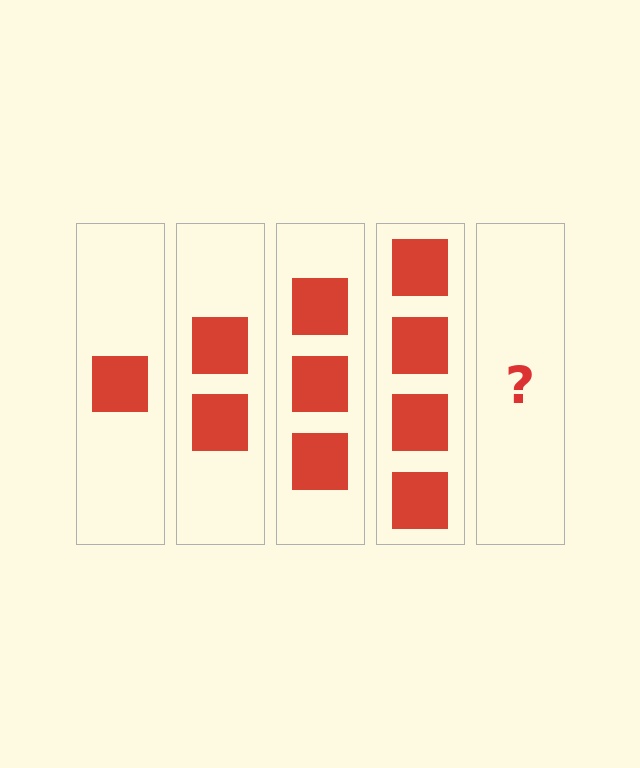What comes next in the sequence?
The next element should be 5 squares.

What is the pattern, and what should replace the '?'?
The pattern is that each step adds one more square. The '?' should be 5 squares.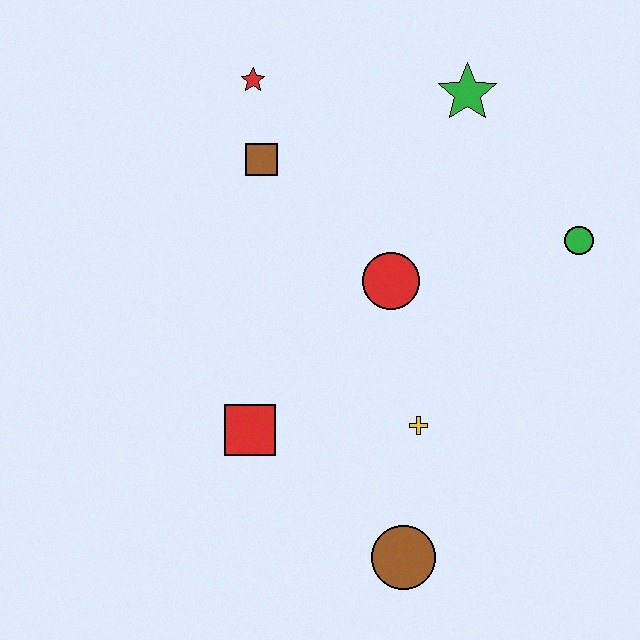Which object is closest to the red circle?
The yellow cross is closest to the red circle.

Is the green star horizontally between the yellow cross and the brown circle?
No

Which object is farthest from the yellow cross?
The red star is farthest from the yellow cross.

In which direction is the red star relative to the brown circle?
The red star is above the brown circle.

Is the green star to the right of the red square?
Yes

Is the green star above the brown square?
Yes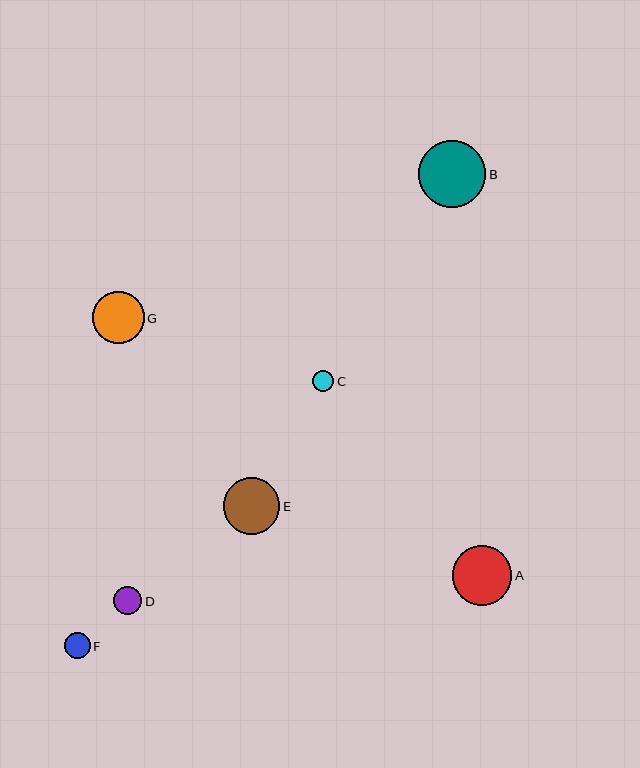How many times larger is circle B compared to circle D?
Circle B is approximately 2.4 times the size of circle D.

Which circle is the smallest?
Circle C is the smallest with a size of approximately 22 pixels.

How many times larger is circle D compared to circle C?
Circle D is approximately 1.3 times the size of circle C.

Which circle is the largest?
Circle B is the largest with a size of approximately 67 pixels.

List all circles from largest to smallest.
From largest to smallest: B, A, E, G, D, F, C.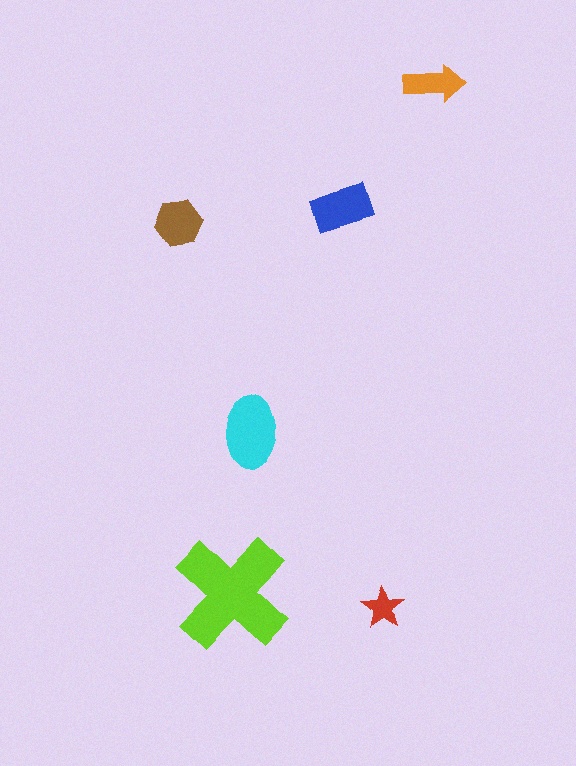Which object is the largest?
The lime cross.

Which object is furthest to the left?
The brown hexagon is leftmost.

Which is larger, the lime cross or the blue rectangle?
The lime cross.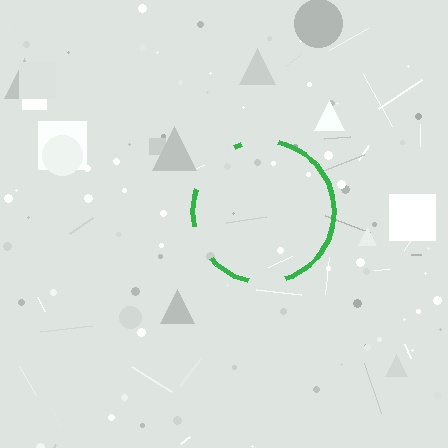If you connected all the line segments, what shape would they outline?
They would outline a circle.